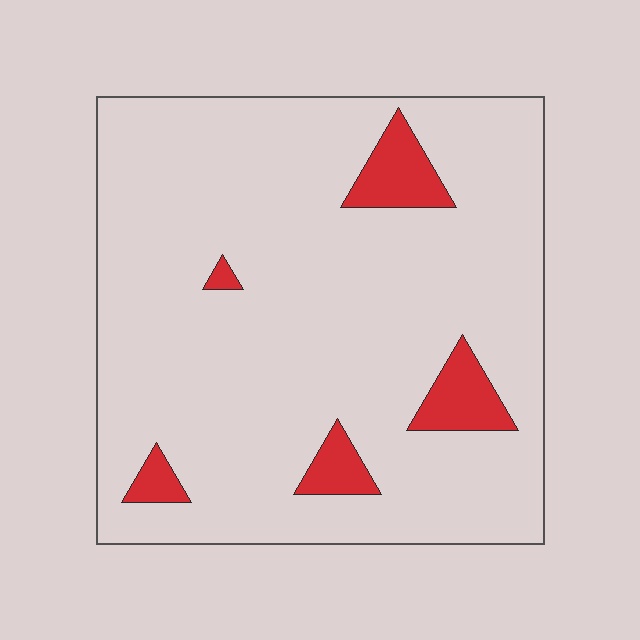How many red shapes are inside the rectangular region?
5.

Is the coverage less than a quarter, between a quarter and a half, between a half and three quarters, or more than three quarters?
Less than a quarter.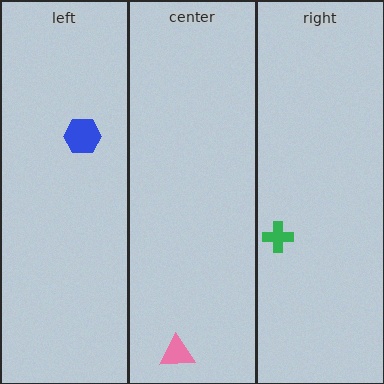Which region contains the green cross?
The right region.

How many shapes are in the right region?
1.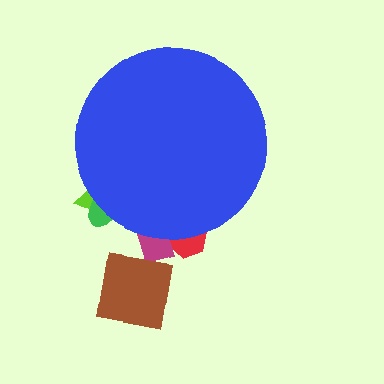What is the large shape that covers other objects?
A blue circle.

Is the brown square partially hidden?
No, the brown square is fully visible.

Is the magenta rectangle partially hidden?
Yes, the magenta rectangle is partially hidden behind the blue circle.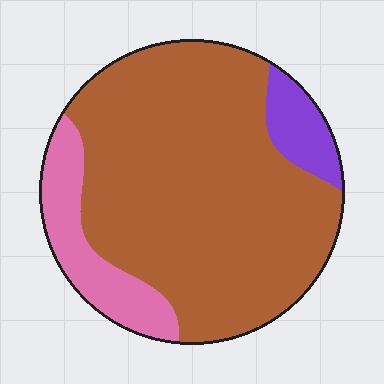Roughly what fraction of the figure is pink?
Pink covers about 15% of the figure.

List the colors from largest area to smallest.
From largest to smallest: brown, pink, purple.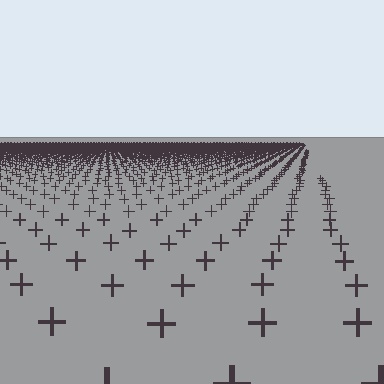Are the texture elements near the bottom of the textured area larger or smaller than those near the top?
Larger. Near the bottom, elements are closer to the viewer and appear at a bigger on-screen size.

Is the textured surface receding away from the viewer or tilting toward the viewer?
The surface is receding away from the viewer. Texture elements get smaller and denser toward the top.